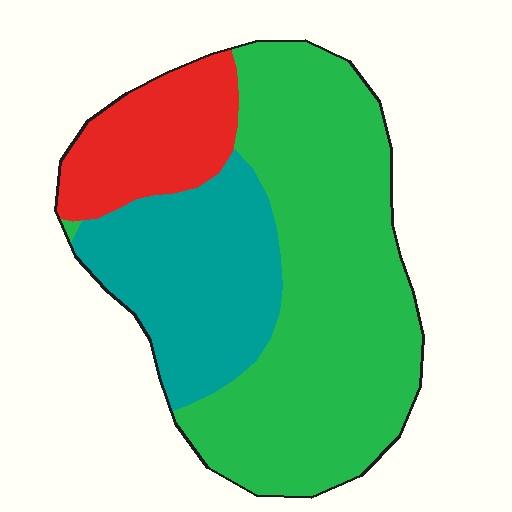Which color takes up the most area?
Green, at roughly 55%.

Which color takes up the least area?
Red, at roughly 15%.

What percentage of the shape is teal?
Teal covers around 25% of the shape.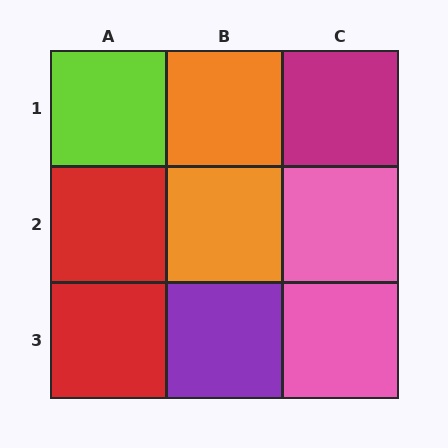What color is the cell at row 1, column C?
Magenta.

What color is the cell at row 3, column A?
Red.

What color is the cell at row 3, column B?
Purple.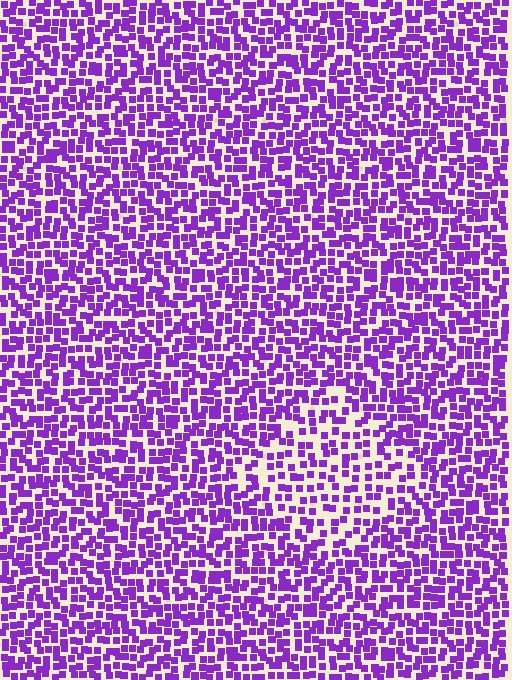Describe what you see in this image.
The image contains small purple elements arranged at two different densities. A diamond-shaped region is visible where the elements are less densely packed than the surrounding area.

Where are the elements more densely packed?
The elements are more densely packed outside the diamond boundary.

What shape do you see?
I see a diamond.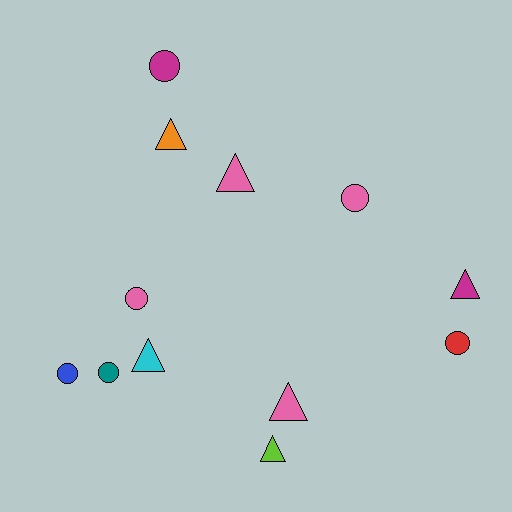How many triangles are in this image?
There are 6 triangles.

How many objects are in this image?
There are 12 objects.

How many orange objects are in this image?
There is 1 orange object.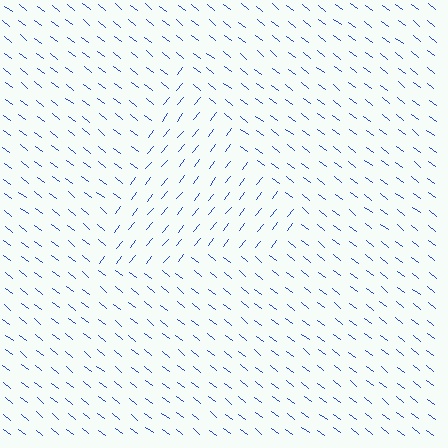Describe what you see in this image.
The image is filled with small blue line segments. A triangle region in the image has lines oriented differently from the surrounding lines, creating a visible texture boundary.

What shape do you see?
I see a triangle.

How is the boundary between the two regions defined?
The boundary is defined purely by a change in line orientation (approximately 90 degrees difference). All lines are the same color and thickness.